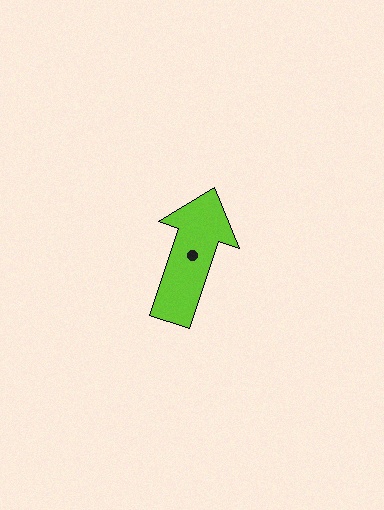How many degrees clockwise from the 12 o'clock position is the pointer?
Approximately 19 degrees.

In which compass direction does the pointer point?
North.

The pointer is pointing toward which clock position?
Roughly 1 o'clock.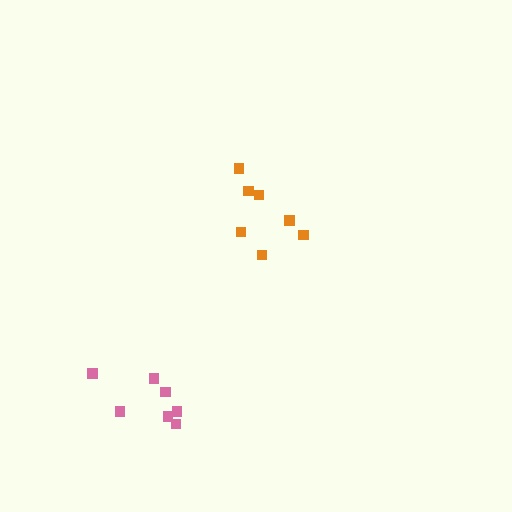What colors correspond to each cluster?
The clusters are colored: orange, pink.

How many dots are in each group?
Group 1: 7 dots, Group 2: 7 dots (14 total).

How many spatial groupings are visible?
There are 2 spatial groupings.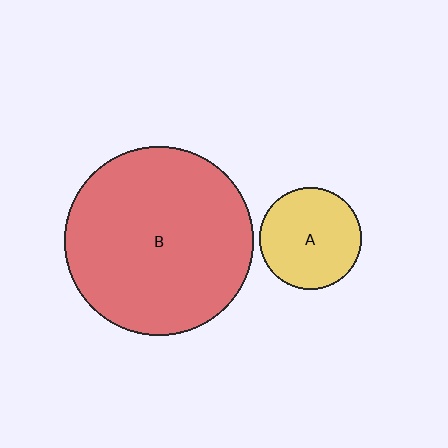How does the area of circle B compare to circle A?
Approximately 3.4 times.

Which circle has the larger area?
Circle B (red).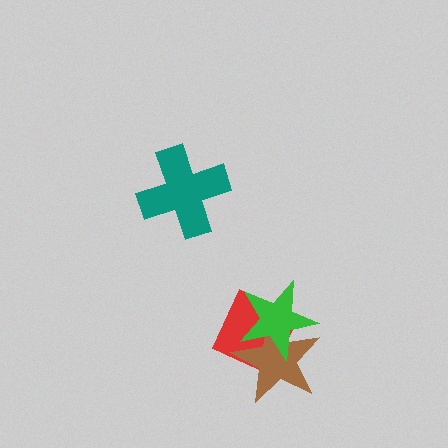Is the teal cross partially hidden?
No, no other shape covers it.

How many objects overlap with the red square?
2 objects overlap with the red square.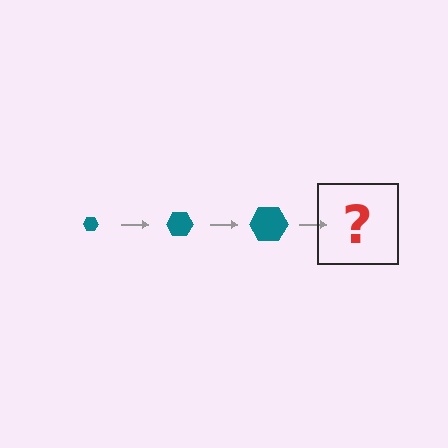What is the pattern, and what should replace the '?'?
The pattern is that the hexagon gets progressively larger each step. The '?' should be a teal hexagon, larger than the previous one.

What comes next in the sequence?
The next element should be a teal hexagon, larger than the previous one.